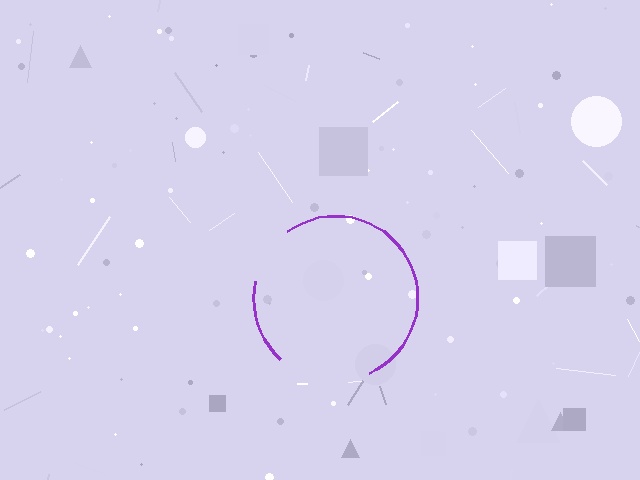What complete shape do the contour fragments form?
The contour fragments form a circle.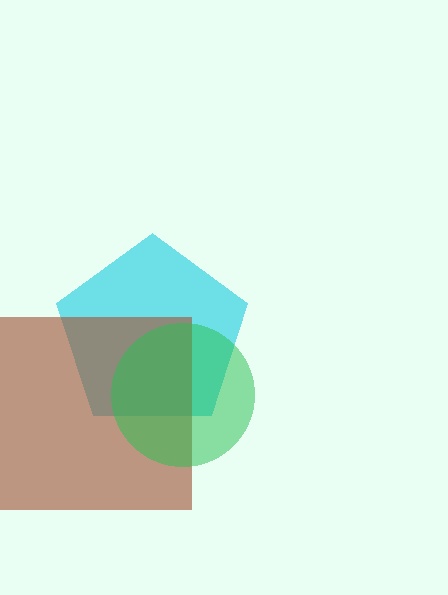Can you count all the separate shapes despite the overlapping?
Yes, there are 3 separate shapes.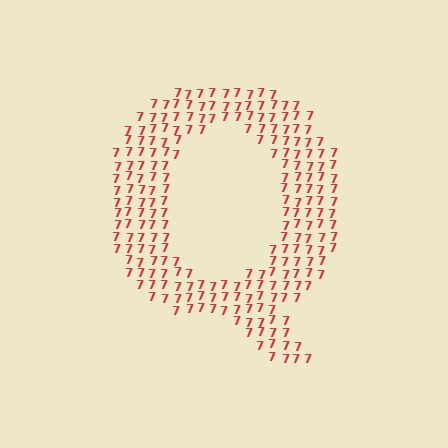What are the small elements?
The small elements are digit 7's.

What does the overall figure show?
The overall figure shows the letter Q.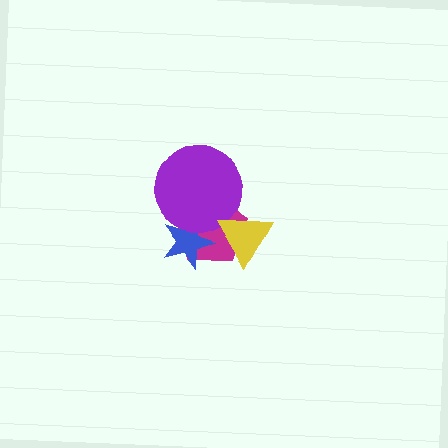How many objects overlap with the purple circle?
3 objects overlap with the purple circle.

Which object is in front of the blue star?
The purple circle is in front of the blue star.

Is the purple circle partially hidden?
Yes, it is partially covered by another shape.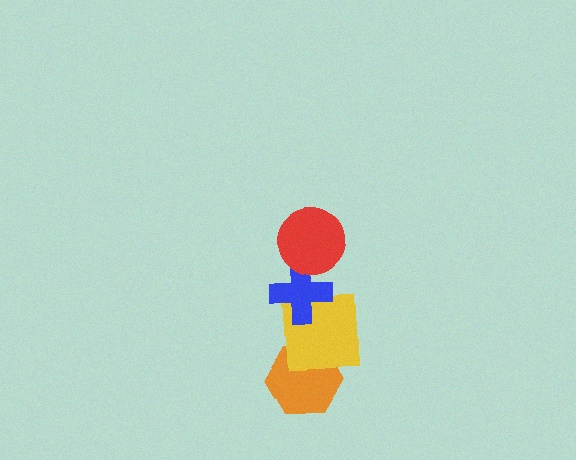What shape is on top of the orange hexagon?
The yellow square is on top of the orange hexagon.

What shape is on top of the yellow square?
The blue cross is on top of the yellow square.